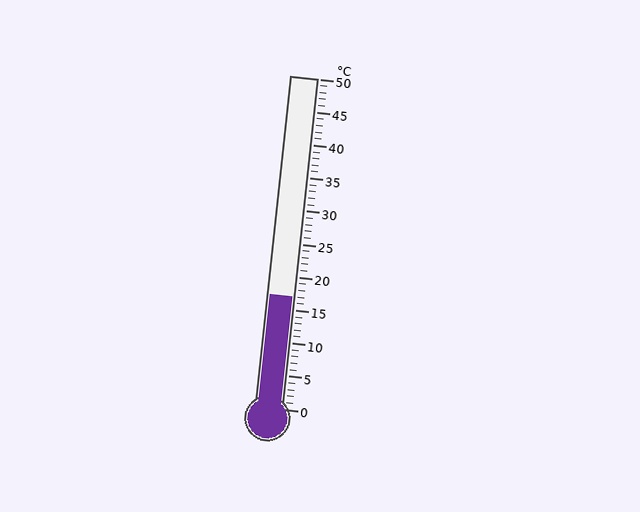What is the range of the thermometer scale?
The thermometer scale ranges from 0°C to 50°C.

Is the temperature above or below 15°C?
The temperature is above 15°C.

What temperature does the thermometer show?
The thermometer shows approximately 17°C.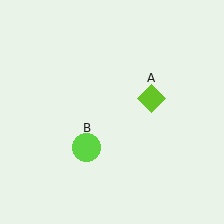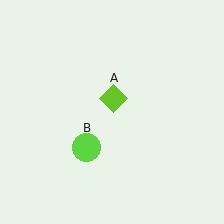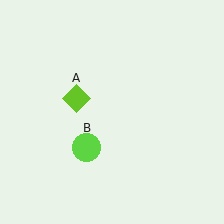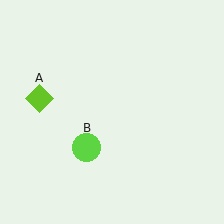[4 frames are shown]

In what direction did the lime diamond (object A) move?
The lime diamond (object A) moved left.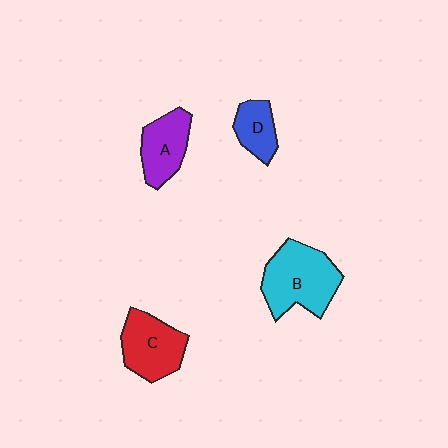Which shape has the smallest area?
Shape D (blue).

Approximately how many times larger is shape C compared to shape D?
Approximately 1.7 times.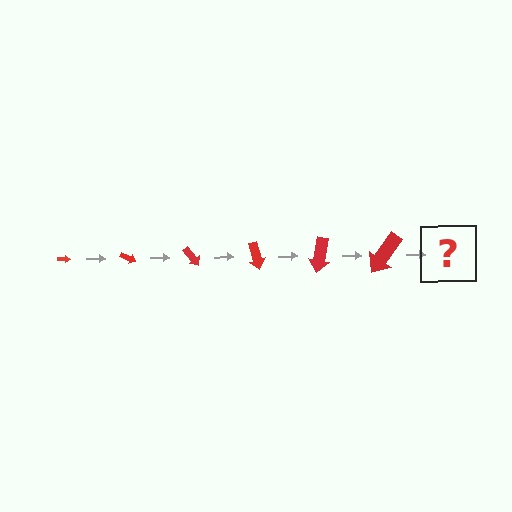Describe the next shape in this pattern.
It should be an arrow, larger than the previous one and rotated 150 degrees from the start.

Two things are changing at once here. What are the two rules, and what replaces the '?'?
The two rules are that the arrow grows larger each step and it rotates 25 degrees each step. The '?' should be an arrow, larger than the previous one and rotated 150 degrees from the start.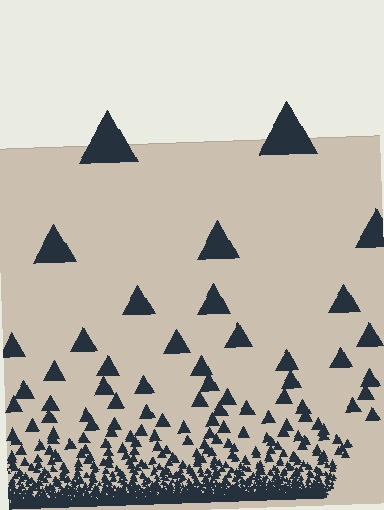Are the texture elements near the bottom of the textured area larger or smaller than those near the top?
Smaller. The gradient is inverted — elements near the bottom are smaller and denser.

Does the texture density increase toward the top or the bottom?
Density increases toward the bottom.